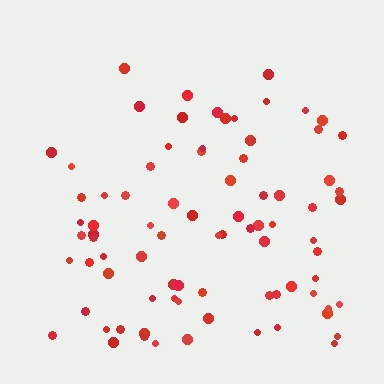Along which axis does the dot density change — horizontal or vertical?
Vertical.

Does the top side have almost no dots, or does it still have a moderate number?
Still a moderate number, just noticeably fewer than the bottom.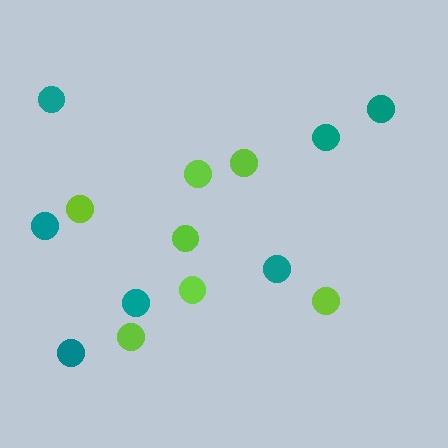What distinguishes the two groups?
There are 2 groups: one group of teal circles (7) and one group of lime circles (7).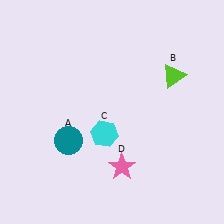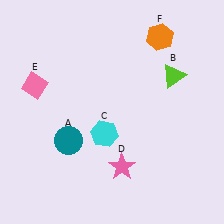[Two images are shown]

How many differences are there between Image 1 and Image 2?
There are 2 differences between the two images.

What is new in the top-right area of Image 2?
An orange hexagon (F) was added in the top-right area of Image 2.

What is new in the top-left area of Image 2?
A pink diamond (E) was added in the top-left area of Image 2.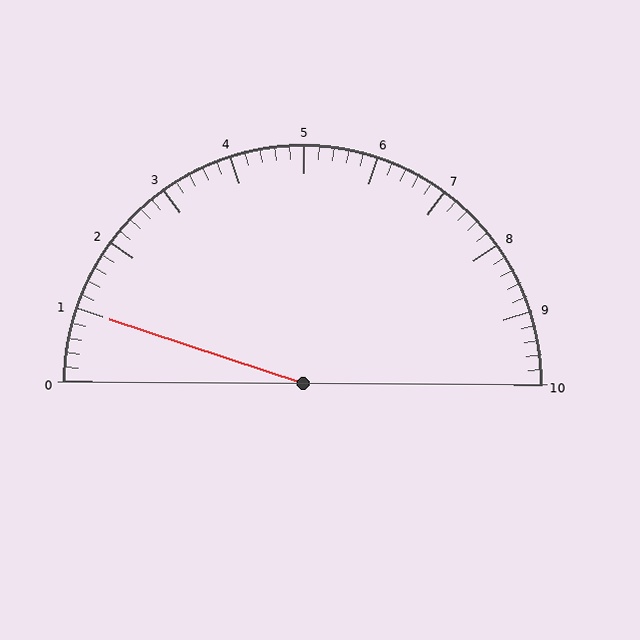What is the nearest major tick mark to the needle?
The nearest major tick mark is 1.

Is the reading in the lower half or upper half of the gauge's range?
The reading is in the lower half of the range (0 to 10).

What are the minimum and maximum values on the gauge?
The gauge ranges from 0 to 10.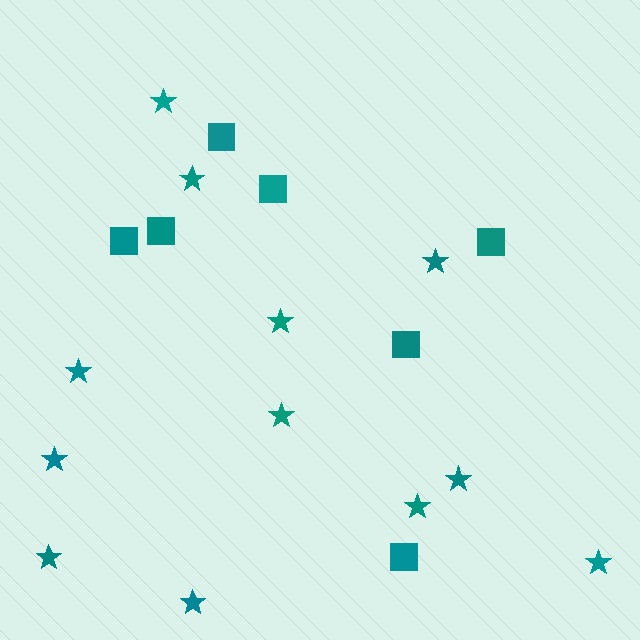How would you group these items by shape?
There are 2 groups: one group of stars (12) and one group of squares (7).